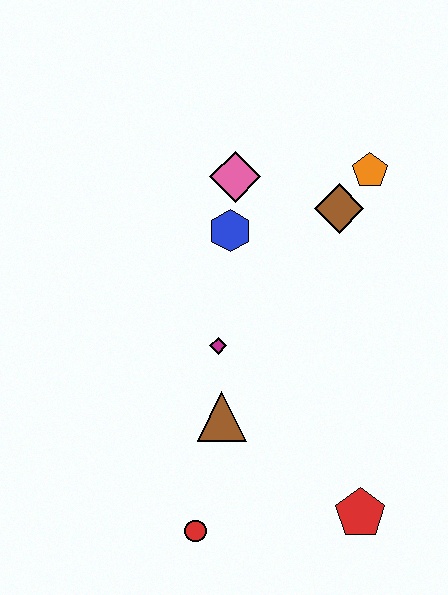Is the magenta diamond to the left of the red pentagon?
Yes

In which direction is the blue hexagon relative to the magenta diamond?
The blue hexagon is above the magenta diamond.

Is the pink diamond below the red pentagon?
No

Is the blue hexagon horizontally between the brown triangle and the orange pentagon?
Yes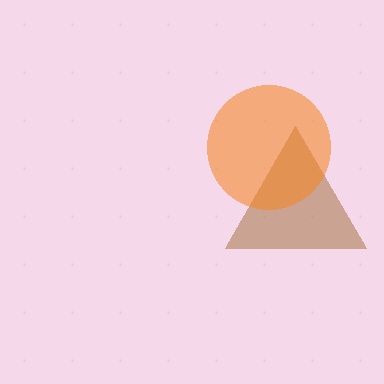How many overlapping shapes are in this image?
There are 2 overlapping shapes in the image.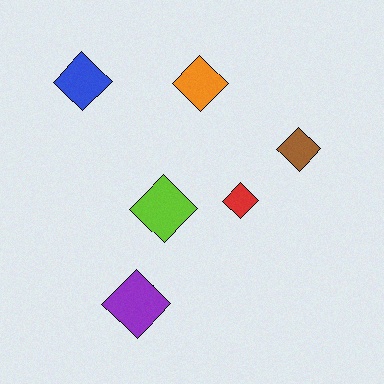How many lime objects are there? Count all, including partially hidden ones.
There is 1 lime object.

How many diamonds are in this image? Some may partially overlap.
There are 6 diamonds.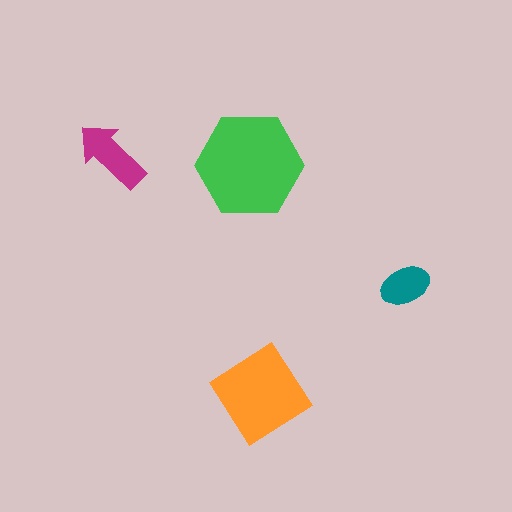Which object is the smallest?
The teal ellipse.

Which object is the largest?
The green hexagon.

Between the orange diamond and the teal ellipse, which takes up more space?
The orange diamond.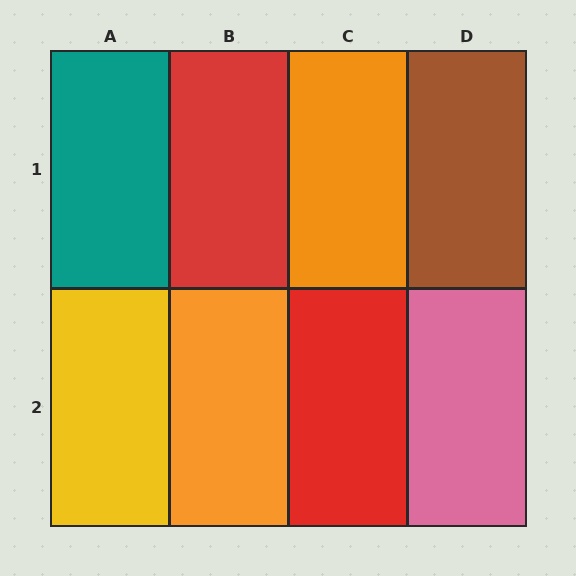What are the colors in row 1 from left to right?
Teal, red, orange, brown.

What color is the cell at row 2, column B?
Orange.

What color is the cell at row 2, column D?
Pink.